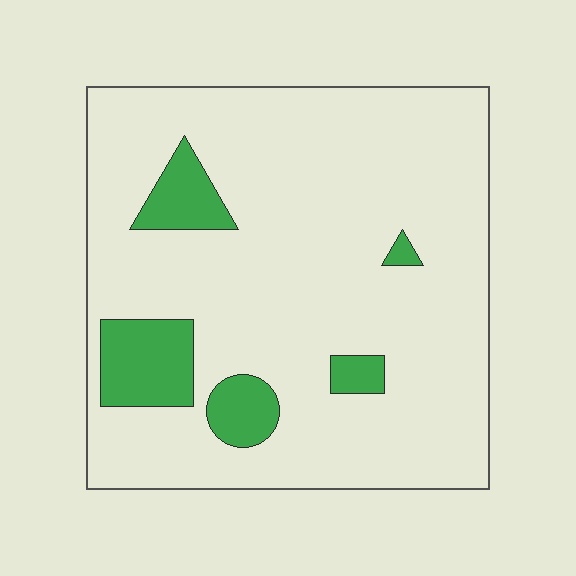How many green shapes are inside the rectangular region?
5.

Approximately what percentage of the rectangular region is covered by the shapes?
Approximately 15%.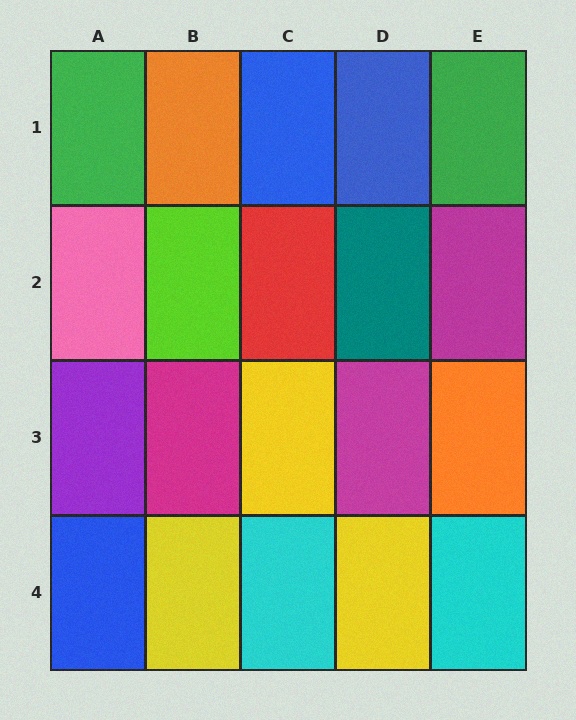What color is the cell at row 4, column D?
Yellow.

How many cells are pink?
1 cell is pink.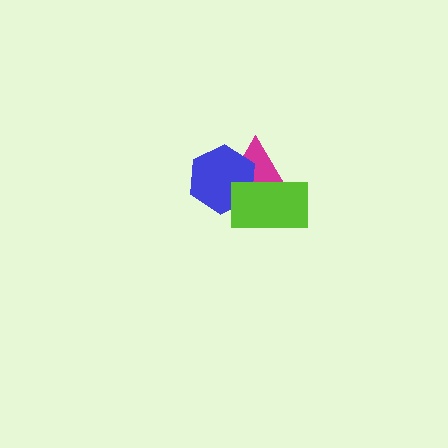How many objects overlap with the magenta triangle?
2 objects overlap with the magenta triangle.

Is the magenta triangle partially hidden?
Yes, it is partially covered by another shape.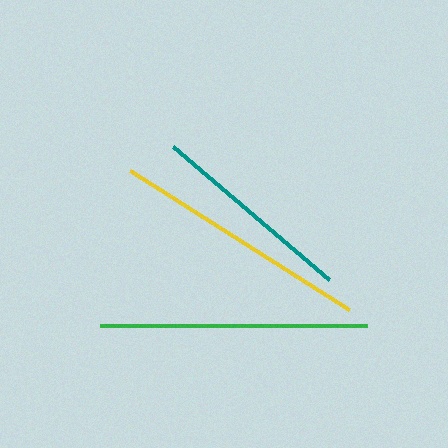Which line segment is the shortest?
The teal line is the shortest at approximately 206 pixels.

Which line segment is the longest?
The green line is the longest at approximately 267 pixels.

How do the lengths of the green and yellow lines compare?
The green and yellow lines are approximately the same length.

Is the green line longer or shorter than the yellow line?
The green line is longer than the yellow line.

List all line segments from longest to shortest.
From longest to shortest: green, yellow, teal.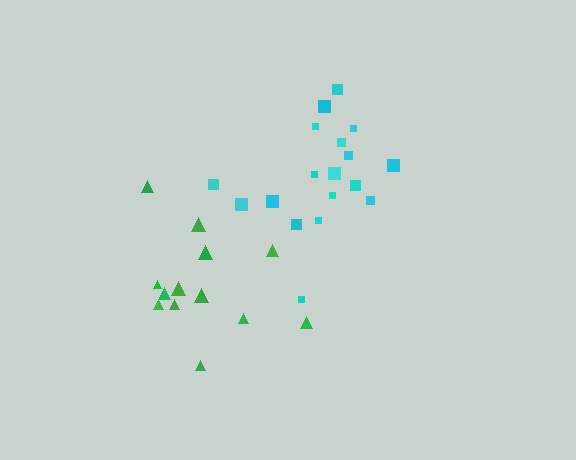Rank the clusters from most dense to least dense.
cyan, green.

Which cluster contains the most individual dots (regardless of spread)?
Cyan (18).